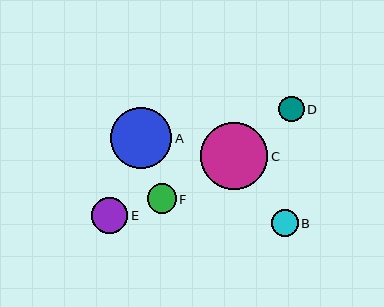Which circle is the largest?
Circle C is the largest with a size of approximately 67 pixels.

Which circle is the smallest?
Circle D is the smallest with a size of approximately 26 pixels.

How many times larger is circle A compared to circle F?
Circle A is approximately 2.1 times the size of circle F.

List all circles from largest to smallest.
From largest to smallest: C, A, E, F, B, D.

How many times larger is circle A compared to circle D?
Circle A is approximately 2.4 times the size of circle D.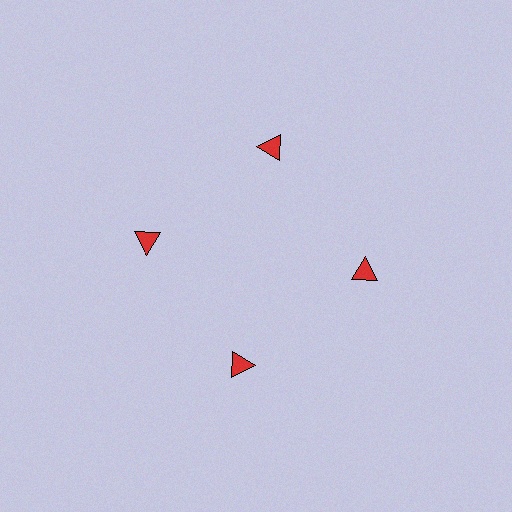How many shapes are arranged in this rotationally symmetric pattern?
There are 4 shapes, arranged in 4 groups of 1.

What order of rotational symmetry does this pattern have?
This pattern has 4-fold rotational symmetry.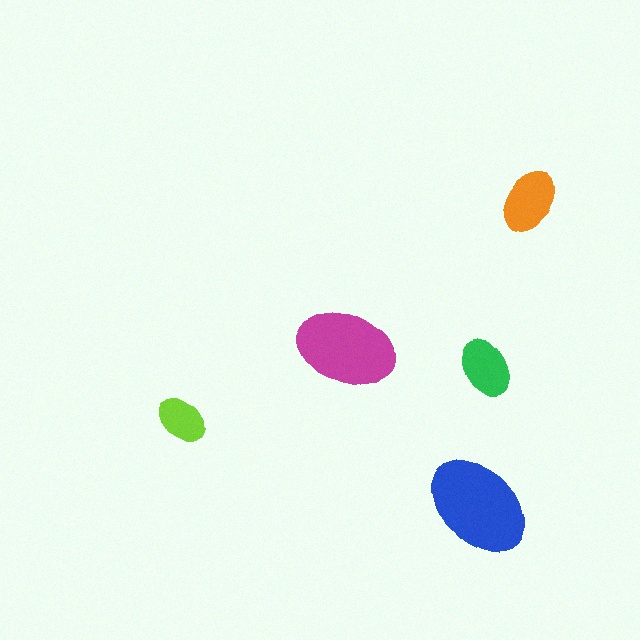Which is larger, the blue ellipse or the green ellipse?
The blue one.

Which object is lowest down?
The blue ellipse is bottommost.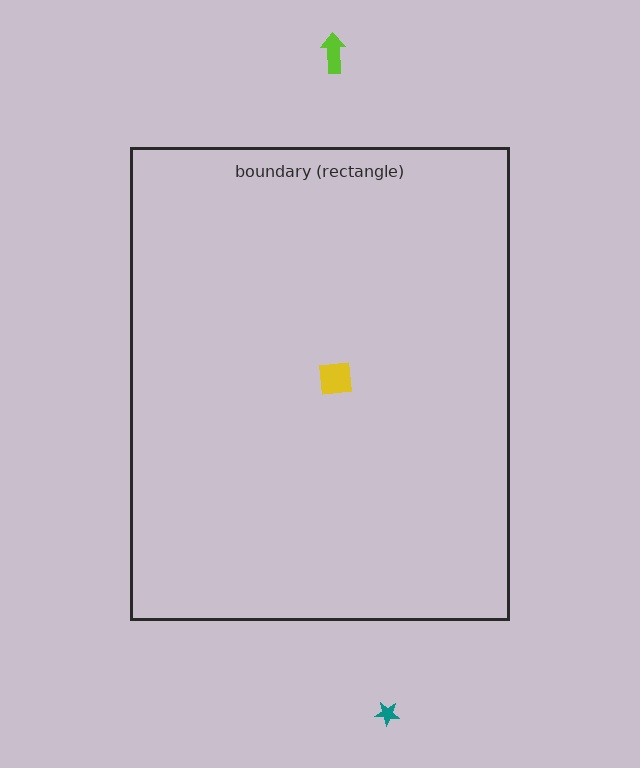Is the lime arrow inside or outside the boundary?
Outside.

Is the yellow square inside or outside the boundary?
Inside.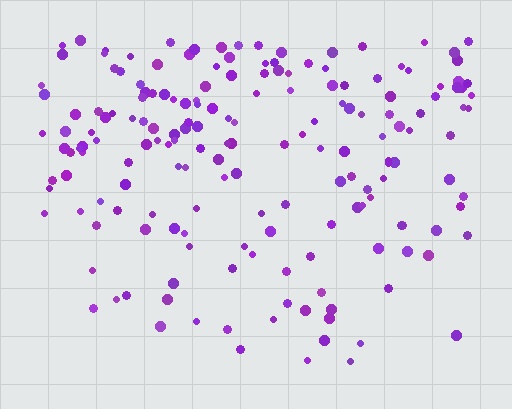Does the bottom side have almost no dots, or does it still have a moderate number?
Still a moderate number, just noticeably fewer than the top.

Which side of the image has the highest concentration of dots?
The top.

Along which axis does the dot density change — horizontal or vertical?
Vertical.